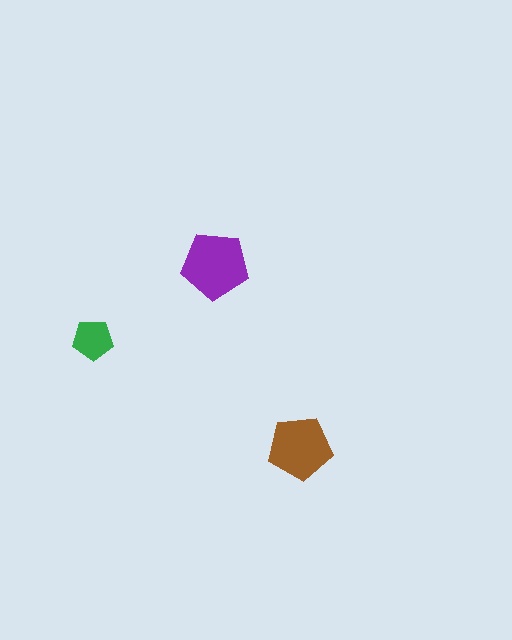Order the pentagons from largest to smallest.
the purple one, the brown one, the green one.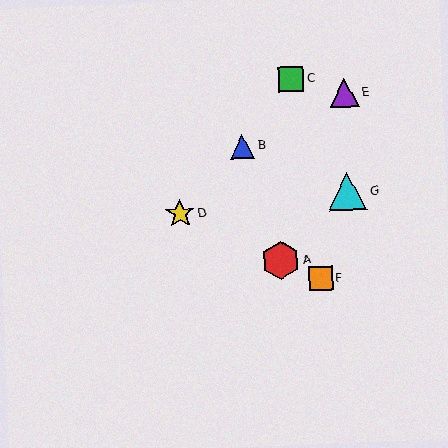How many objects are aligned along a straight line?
3 objects (A, D, F) are aligned along a straight line.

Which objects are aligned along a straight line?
Objects A, D, F are aligned along a straight line.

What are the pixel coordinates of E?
Object E is at (344, 93).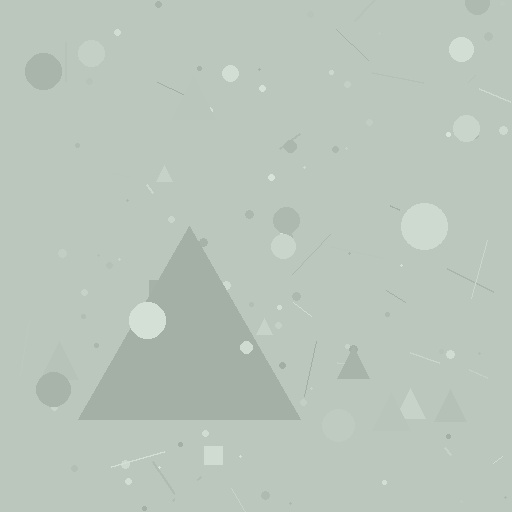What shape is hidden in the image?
A triangle is hidden in the image.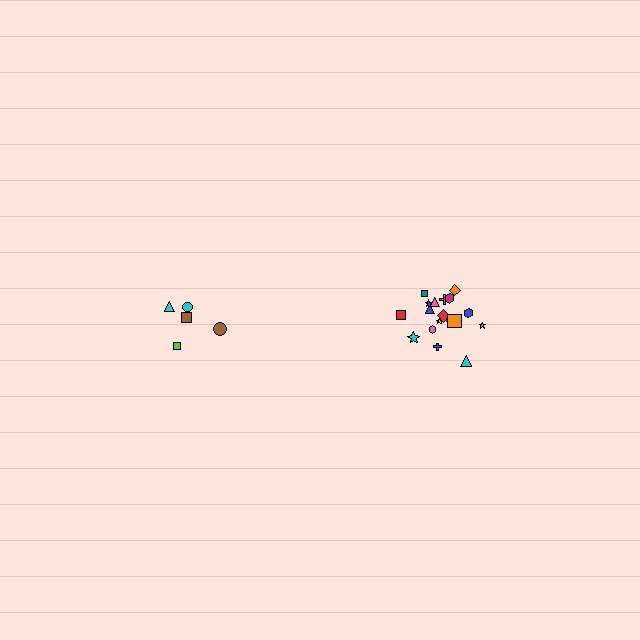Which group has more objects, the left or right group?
The right group.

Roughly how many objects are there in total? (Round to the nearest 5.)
Roughly 25 objects in total.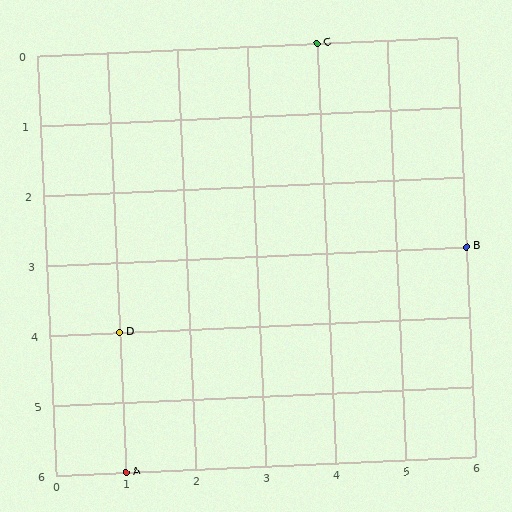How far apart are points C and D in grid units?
Points C and D are 3 columns and 4 rows apart (about 5.0 grid units diagonally).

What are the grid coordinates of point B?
Point B is at grid coordinates (6, 3).